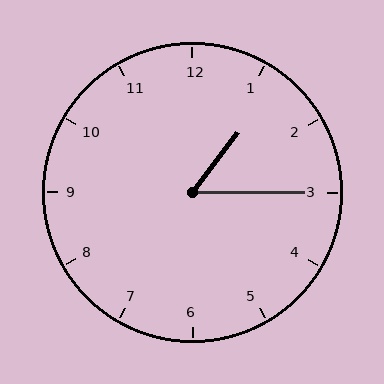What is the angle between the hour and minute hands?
Approximately 52 degrees.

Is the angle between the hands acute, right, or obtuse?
It is acute.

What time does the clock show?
1:15.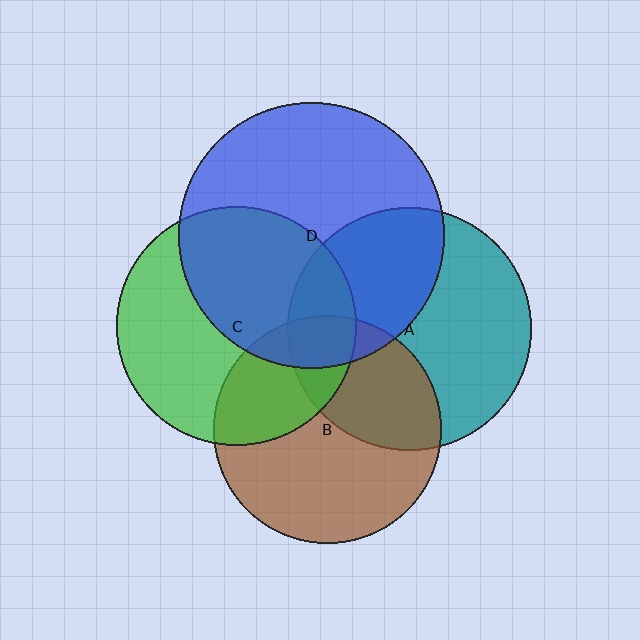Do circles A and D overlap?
Yes.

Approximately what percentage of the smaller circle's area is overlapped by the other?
Approximately 40%.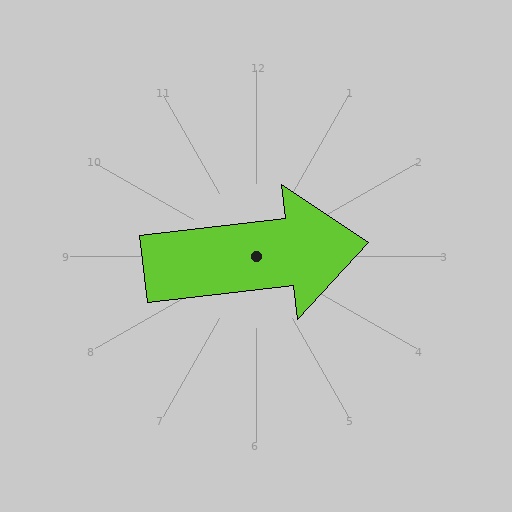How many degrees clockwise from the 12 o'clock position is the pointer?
Approximately 83 degrees.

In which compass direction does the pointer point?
East.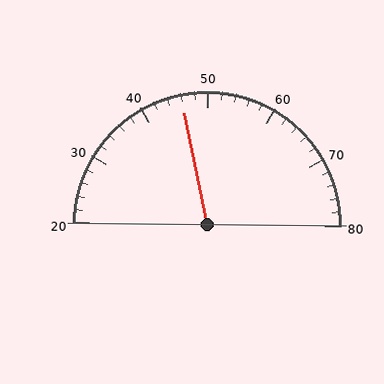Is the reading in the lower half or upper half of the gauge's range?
The reading is in the lower half of the range (20 to 80).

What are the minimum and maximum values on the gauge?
The gauge ranges from 20 to 80.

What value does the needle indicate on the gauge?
The needle indicates approximately 46.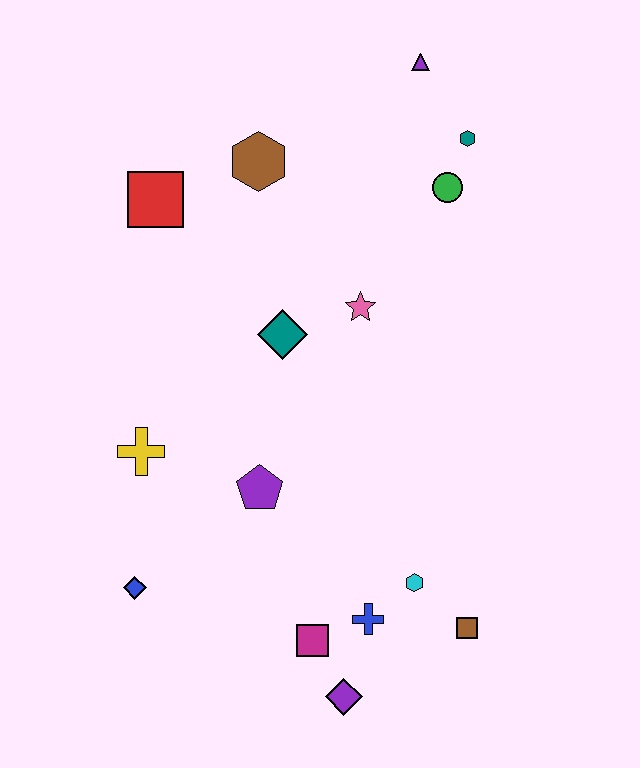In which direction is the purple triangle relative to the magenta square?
The purple triangle is above the magenta square.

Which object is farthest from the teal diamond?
The purple diamond is farthest from the teal diamond.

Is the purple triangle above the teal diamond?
Yes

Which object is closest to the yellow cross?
The purple pentagon is closest to the yellow cross.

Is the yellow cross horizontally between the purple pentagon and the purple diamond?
No